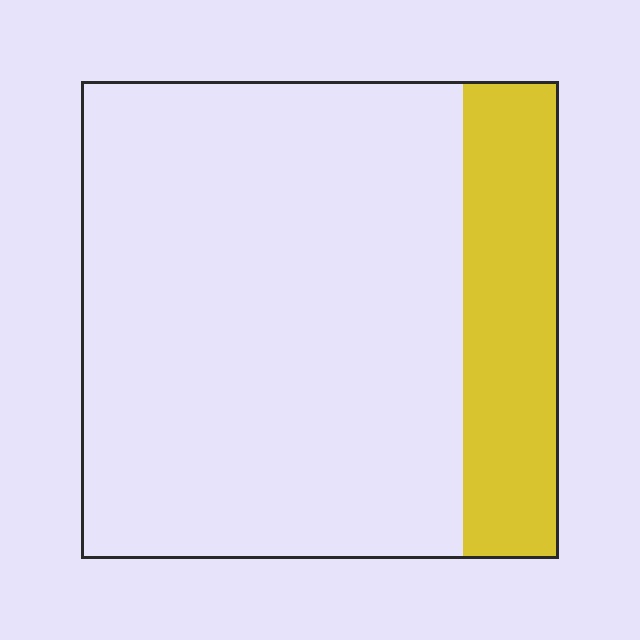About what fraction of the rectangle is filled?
About one fifth (1/5).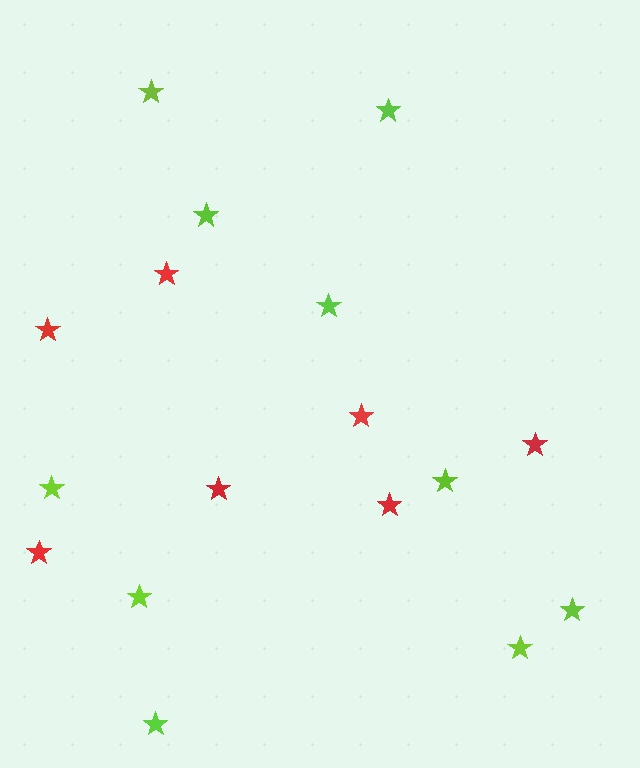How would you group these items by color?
There are 2 groups: one group of red stars (7) and one group of lime stars (10).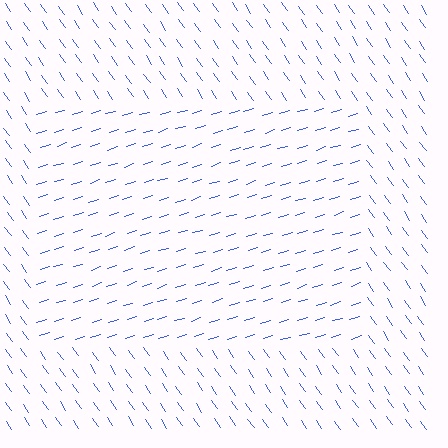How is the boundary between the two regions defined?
The boundary is defined purely by a change in line orientation (approximately 72 degrees difference). All lines are the same color and thickness.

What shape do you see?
I see a rectangle.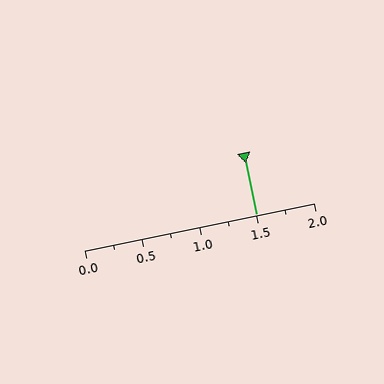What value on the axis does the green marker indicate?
The marker indicates approximately 1.5.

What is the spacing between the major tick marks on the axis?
The major ticks are spaced 0.5 apart.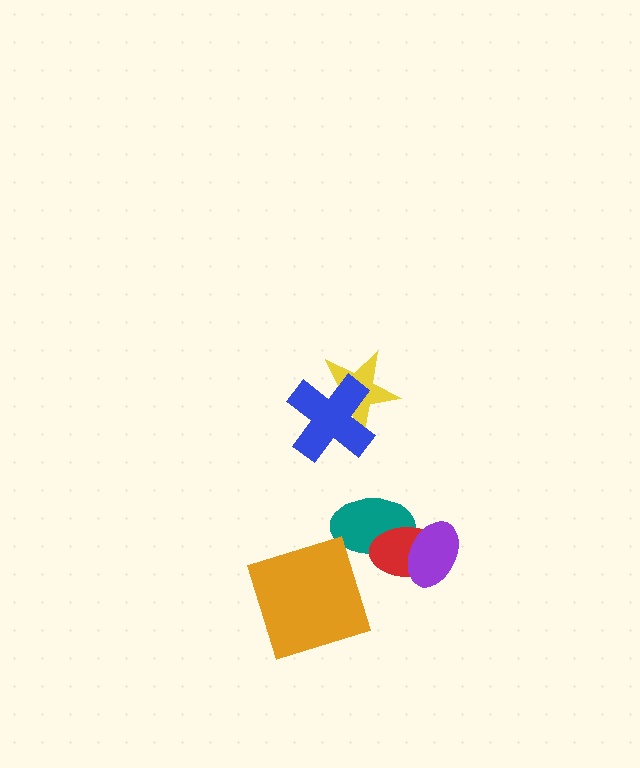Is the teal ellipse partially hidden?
Yes, it is partially covered by another shape.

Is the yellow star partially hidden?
Yes, it is partially covered by another shape.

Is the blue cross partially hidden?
No, no other shape covers it.